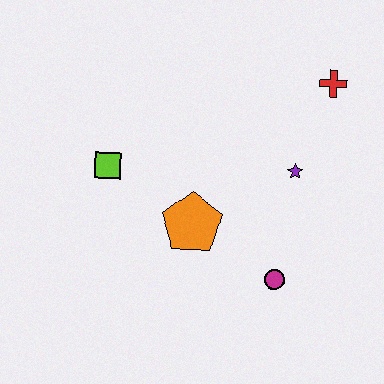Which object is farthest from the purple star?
The lime square is farthest from the purple star.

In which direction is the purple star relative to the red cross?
The purple star is below the red cross.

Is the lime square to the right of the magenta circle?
No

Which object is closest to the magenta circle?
The orange pentagon is closest to the magenta circle.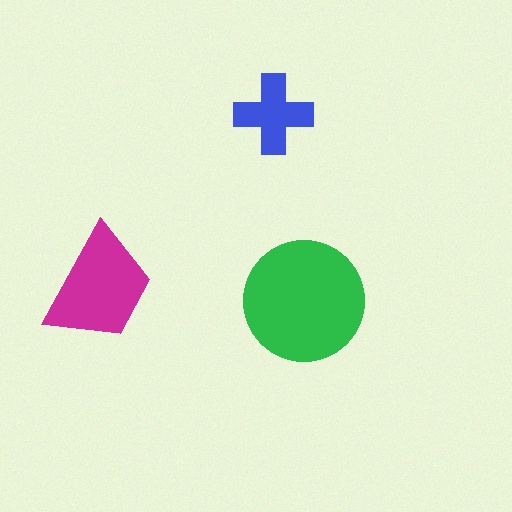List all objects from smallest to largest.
The blue cross, the magenta trapezoid, the green circle.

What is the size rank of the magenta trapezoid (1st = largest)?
2nd.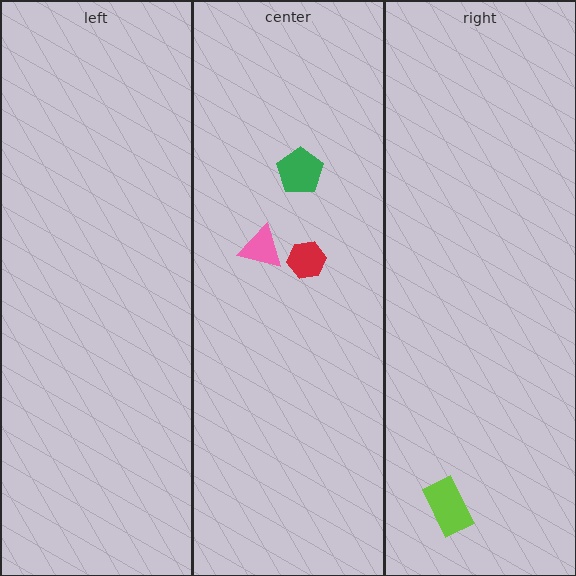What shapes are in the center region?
The pink triangle, the green pentagon, the red hexagon.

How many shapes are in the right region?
1.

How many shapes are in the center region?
3.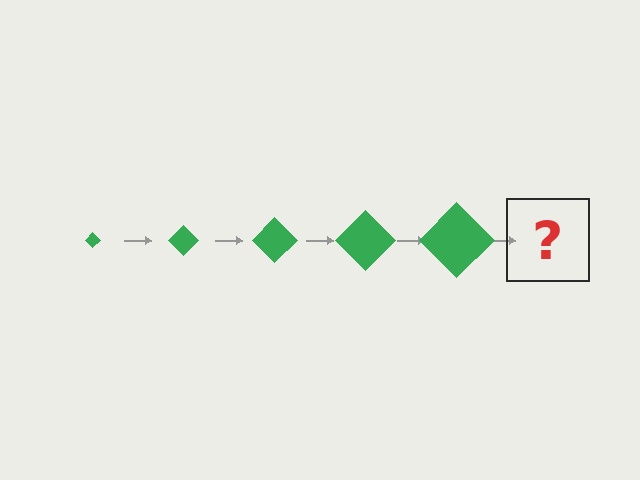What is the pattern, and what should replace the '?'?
The pattern is that the diamond gets progressively larger each step. The '?' should be a green diamond, larger than the previous one.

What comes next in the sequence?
The next element should be a green diamond, larger than the previous one.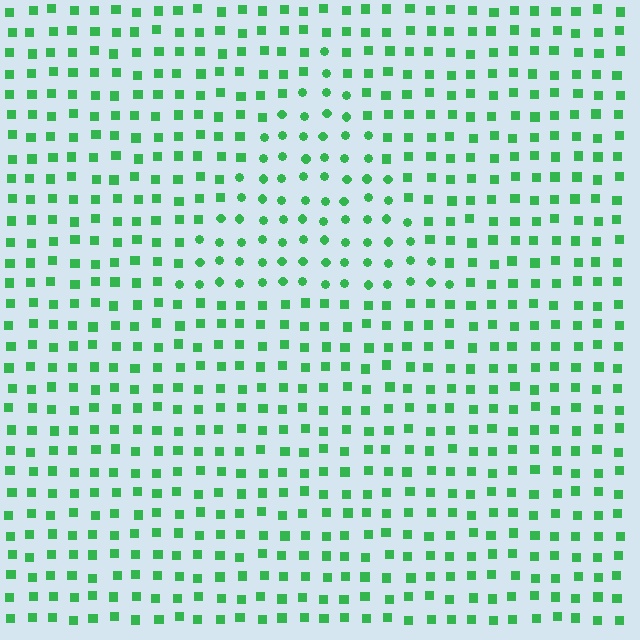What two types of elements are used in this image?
The image uses circles inside the triangle region and squares outside it.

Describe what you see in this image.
The image is filled with small green elements arranged in a uniform grid. A triangle-shaped region contains circles, while the surrounding area contains squares. The boundary is defined purely by the change in element shape.